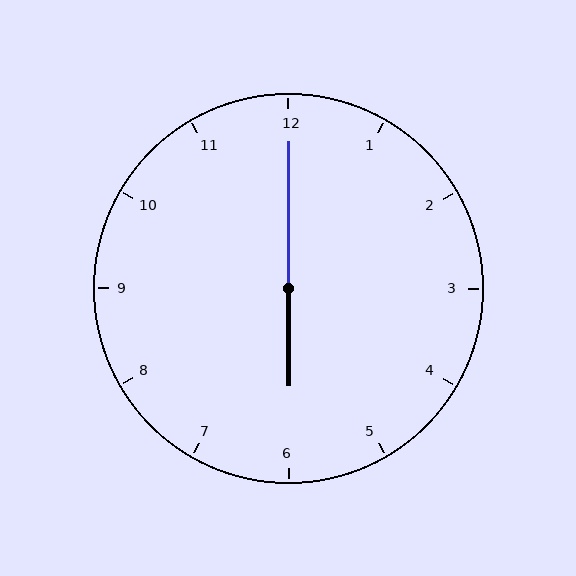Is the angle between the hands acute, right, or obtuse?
It is obtuse.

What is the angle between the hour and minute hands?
Approximately 180 degrees.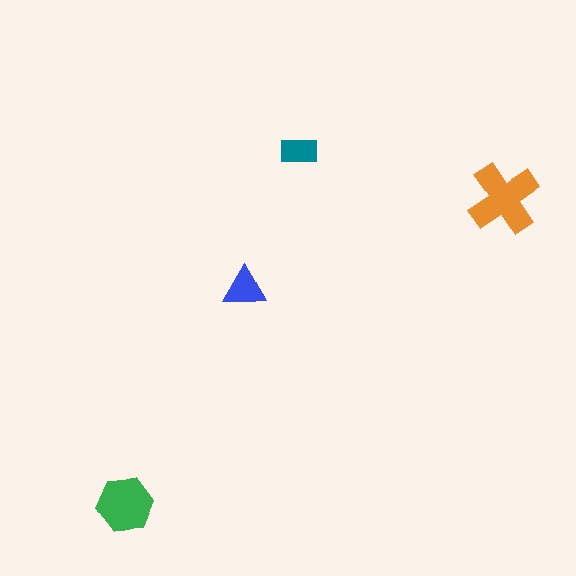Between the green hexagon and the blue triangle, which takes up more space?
The green hexagon.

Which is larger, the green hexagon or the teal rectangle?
The green hexagon.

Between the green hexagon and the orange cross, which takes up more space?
The orange cross.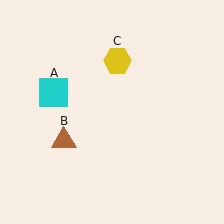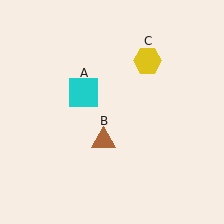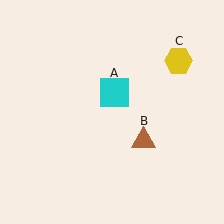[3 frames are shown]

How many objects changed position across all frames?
3 objects changed position: cyan square (object A), brown triangle (object B), yellow hexagon (object C).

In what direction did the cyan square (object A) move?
The cyan square (object A) moved right.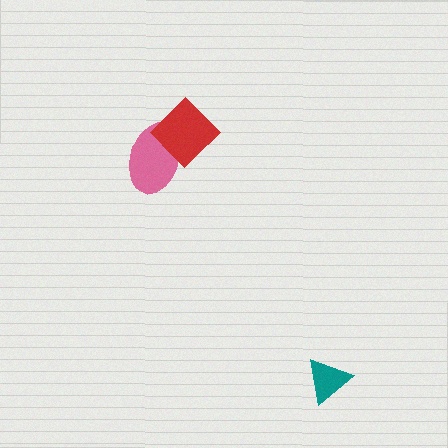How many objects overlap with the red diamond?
1 object overlaps with the red diamond.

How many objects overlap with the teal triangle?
0 objects overlap with the teal triangle.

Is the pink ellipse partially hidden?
Yes, it is partially covered by another shape.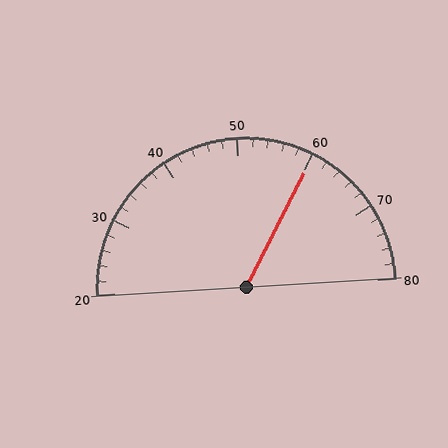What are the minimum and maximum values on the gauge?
The gauge ranges from 20 to 80.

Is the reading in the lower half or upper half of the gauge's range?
The reading is in the upper half of the range (20 to 80).